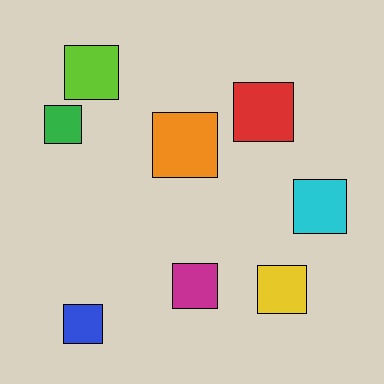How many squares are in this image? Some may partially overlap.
There are 8 squares.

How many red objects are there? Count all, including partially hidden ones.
There is 1 red object.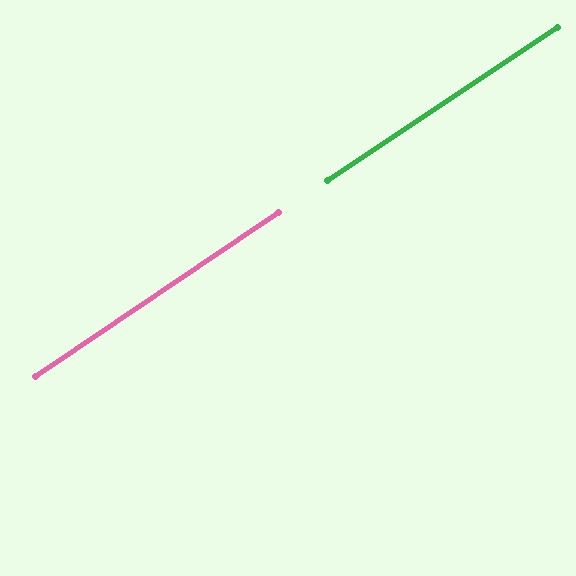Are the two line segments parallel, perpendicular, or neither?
Parallel — their directions differ by only 0.3°.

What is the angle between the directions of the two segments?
Approximately 0 degrees.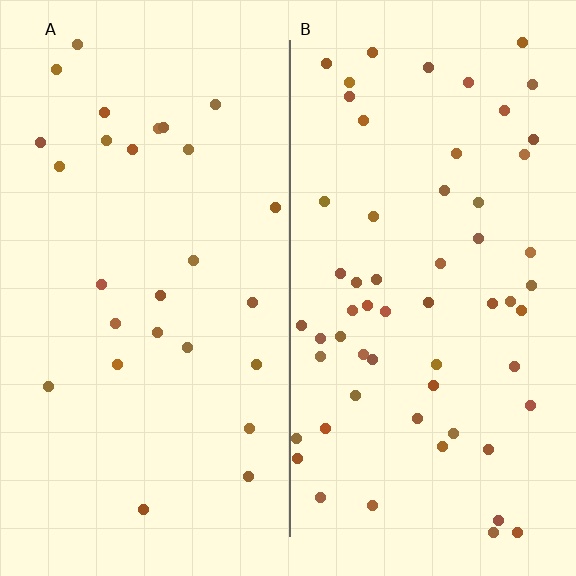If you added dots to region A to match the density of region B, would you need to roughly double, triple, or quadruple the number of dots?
Approximately double.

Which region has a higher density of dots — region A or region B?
B (the right).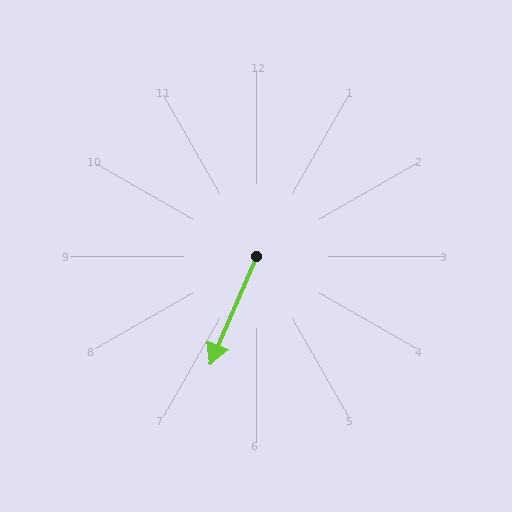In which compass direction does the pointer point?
Southwest.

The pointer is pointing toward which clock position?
Roughly 7 o'clock.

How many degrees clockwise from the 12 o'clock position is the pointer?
Approximately 203 degrees.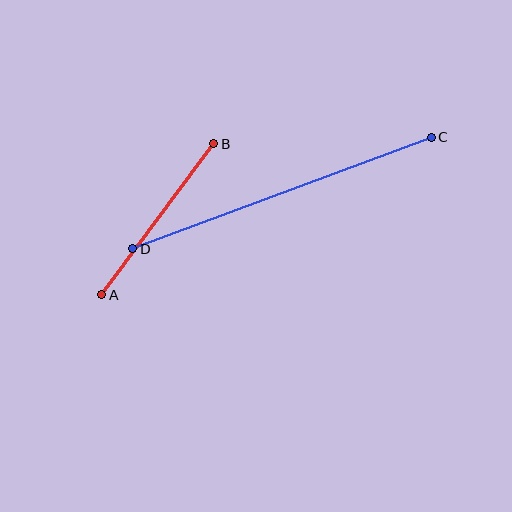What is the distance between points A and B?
The distance is approximately 188 pixels.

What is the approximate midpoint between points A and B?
The midpoint is at approximately (158, 219) pixels.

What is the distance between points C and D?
The distance is approximately 319 pixels.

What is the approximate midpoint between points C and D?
The midpoint is at approximately (282, 193) pixels.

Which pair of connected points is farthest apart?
Points C and D are farthest apart.